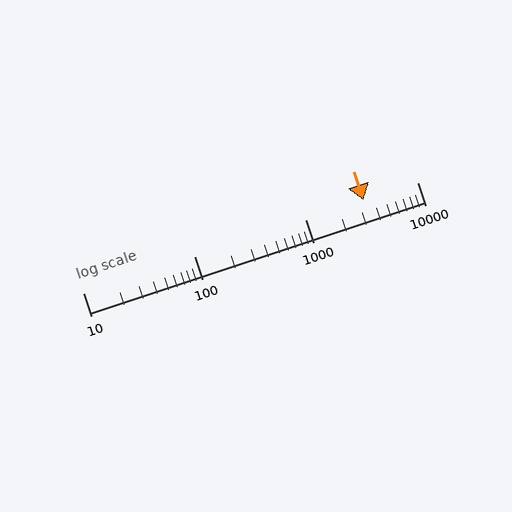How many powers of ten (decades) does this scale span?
The scale spans 3 decades, from 10 to 10000.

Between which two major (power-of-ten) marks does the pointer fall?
The pointer is between 1000 and 10000.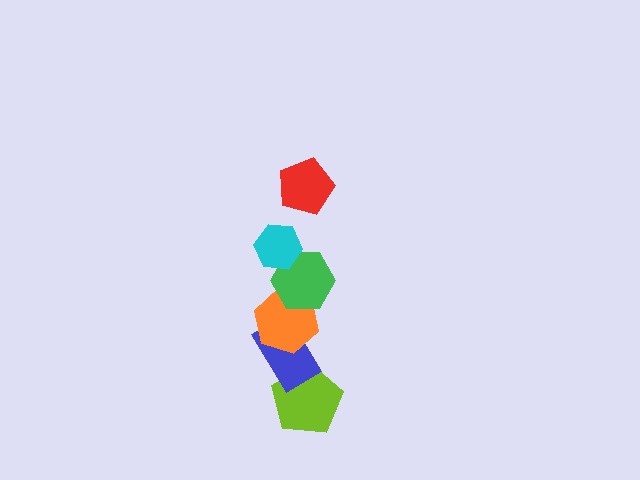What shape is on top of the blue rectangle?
The orange hexagon is on top of the blue rectangle.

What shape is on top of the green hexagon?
The cyan hexagon is on top of the green hexagon.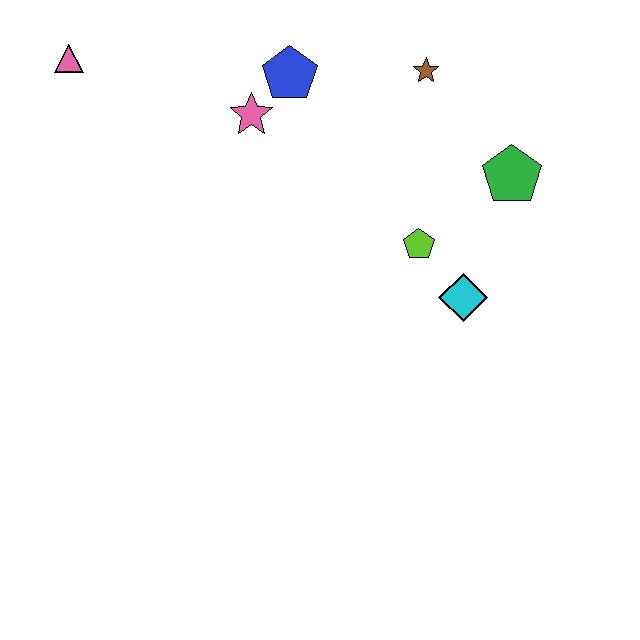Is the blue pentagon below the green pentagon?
No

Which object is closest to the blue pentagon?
The pink star is closest to the blue pentagon.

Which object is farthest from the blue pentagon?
The cyan diamond is farthest from the blue pentagon.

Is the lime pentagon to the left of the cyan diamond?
Yes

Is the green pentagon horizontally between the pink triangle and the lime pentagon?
No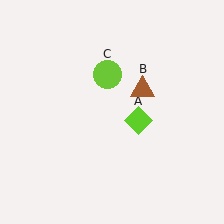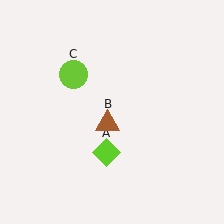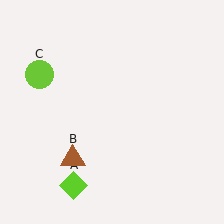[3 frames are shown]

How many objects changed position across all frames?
3 objects changed position: lime diamond (object A), brown triangle (object B), lime circle (object C).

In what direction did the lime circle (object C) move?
The lime circle (object C) moved left.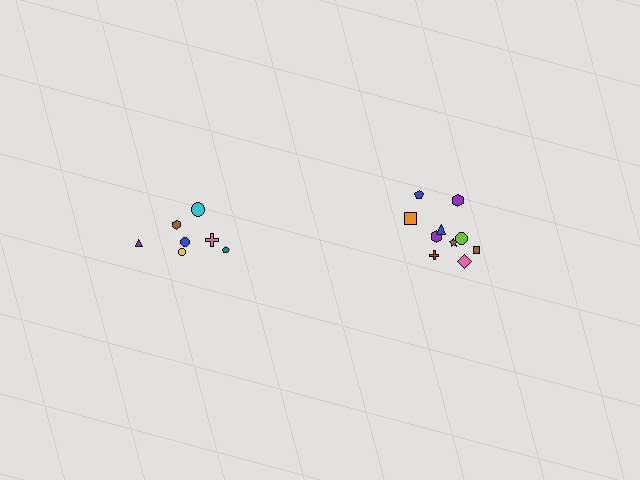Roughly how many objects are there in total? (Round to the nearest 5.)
Roughly 15 objects in total.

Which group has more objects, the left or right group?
The right group.